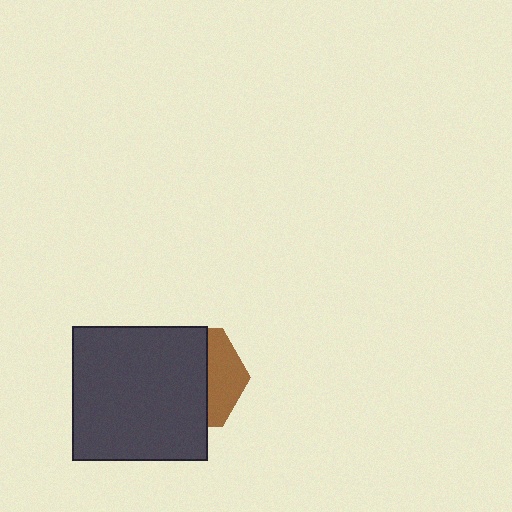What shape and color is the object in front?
The object in front is a dark gray square.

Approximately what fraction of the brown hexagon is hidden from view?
Roughly 66% of the brown hexagon is hidden behind the dark gray square.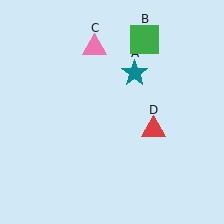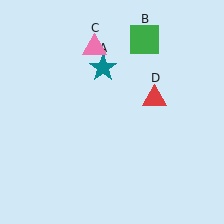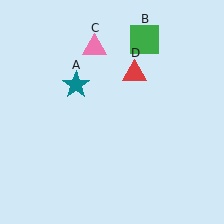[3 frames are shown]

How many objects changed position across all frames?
2 objects changed position: teal star (object A), red triangle (object D).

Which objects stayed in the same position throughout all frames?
Green square (object B) and pink triangle (object C) remained stationary.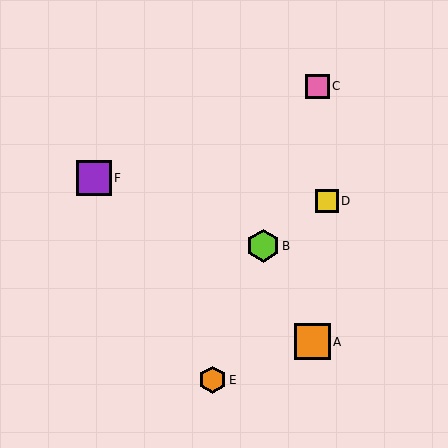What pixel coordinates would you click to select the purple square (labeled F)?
Click at (94, 178) to select the purple square F.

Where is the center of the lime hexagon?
The center of the lime hexagon is at (263, 246).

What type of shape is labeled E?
Shape E is an orange hexagon.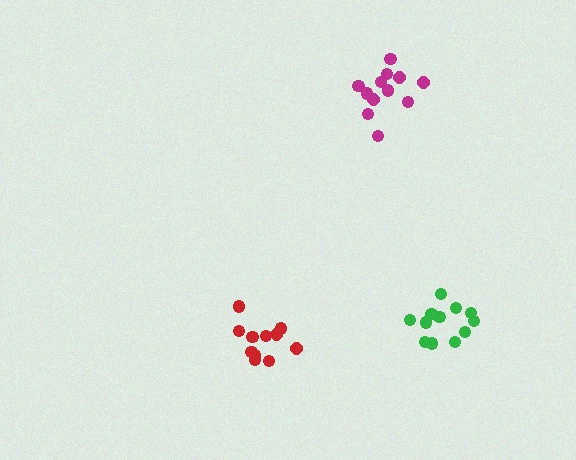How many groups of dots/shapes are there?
There are 3 groups.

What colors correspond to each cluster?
The clusters are colored: green, magenta, red.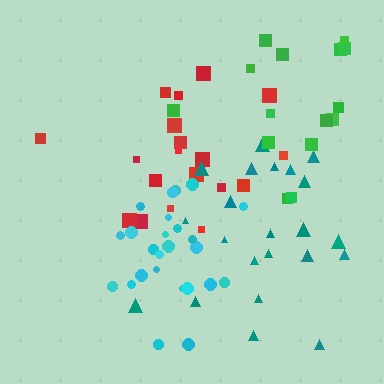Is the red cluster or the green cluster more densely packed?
Red.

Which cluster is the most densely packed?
Cyan.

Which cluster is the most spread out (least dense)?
Green.